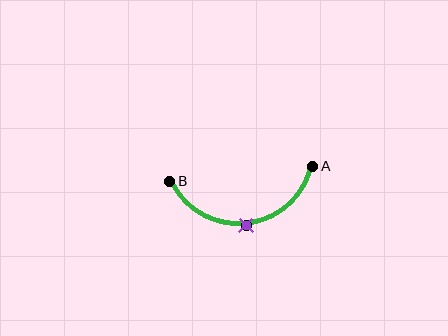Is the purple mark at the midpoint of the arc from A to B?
Yes. The purple mark lies on the arc at equal arc-length from both A and B — it is the arc midpoint.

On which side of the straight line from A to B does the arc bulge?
The arc bulges below the straight line connecting A and B.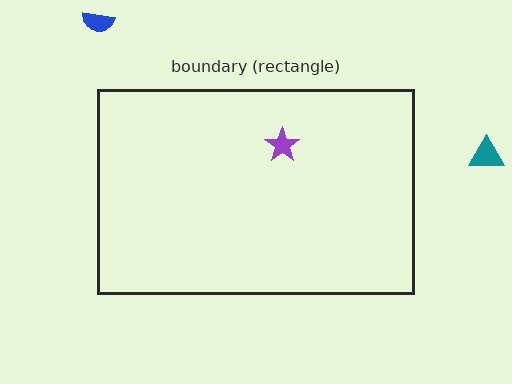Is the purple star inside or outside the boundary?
Inside.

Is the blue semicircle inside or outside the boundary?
Outside.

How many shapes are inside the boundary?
1 inside, 2 outside.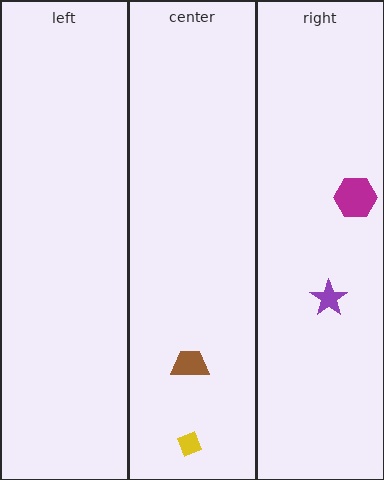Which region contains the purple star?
The right region.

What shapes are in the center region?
The brown trapezoid, the yellow diamond.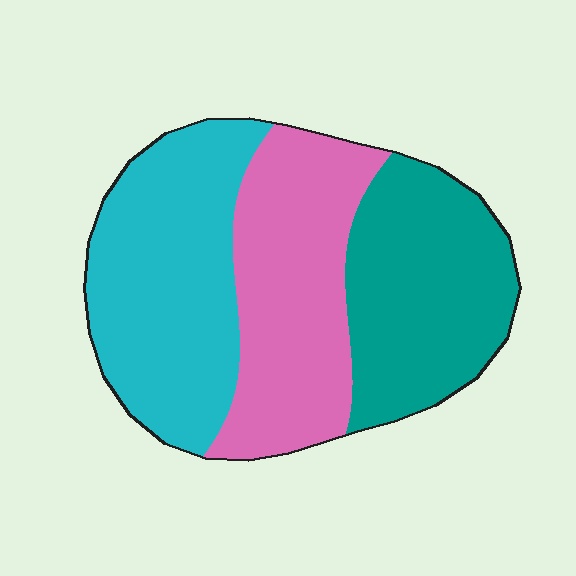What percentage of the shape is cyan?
Cyan takes up about three eighths (3/8) of the shape.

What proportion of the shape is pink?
Pink covers about 35% of the shape.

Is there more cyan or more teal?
Cyan.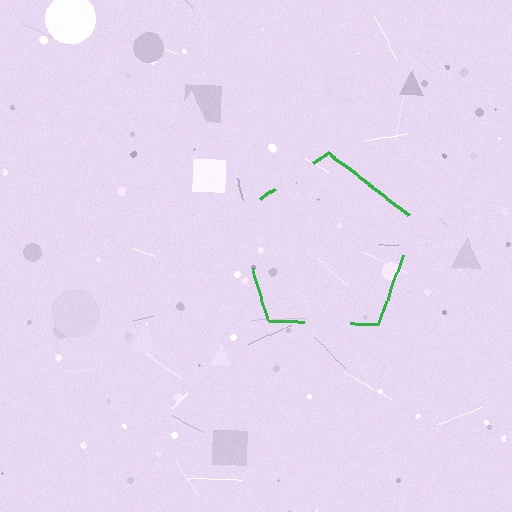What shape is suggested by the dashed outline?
The dashed outline suggests a pentagon.